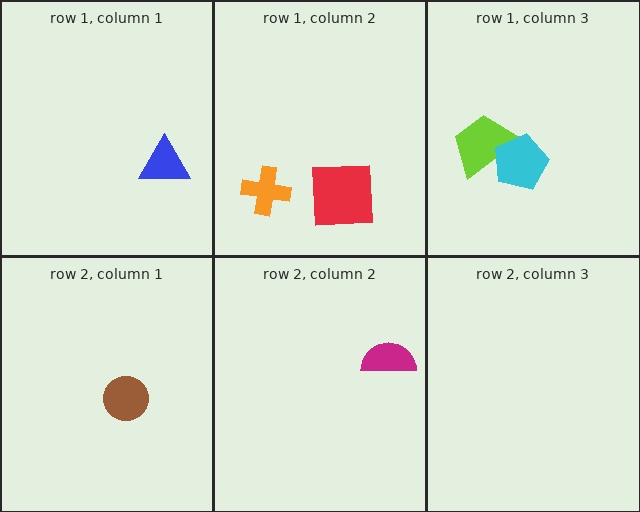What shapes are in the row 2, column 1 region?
The brown circle.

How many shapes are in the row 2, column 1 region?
1.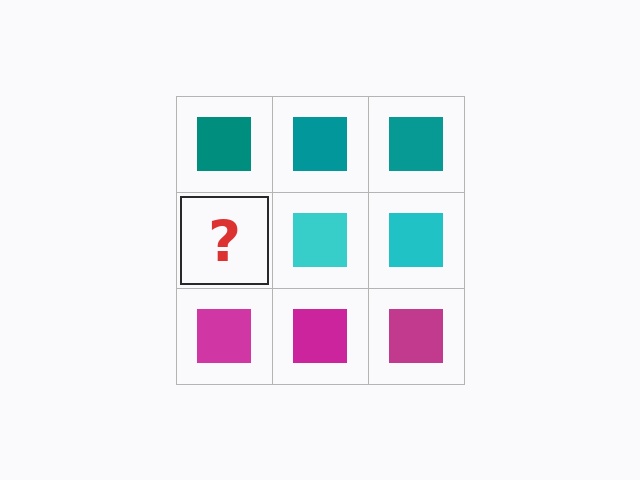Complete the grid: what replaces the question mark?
The question mark should be replaced with a cyan square.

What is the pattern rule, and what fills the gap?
The rule is that each row has a consistent color. The gap should be filled with a cyan square.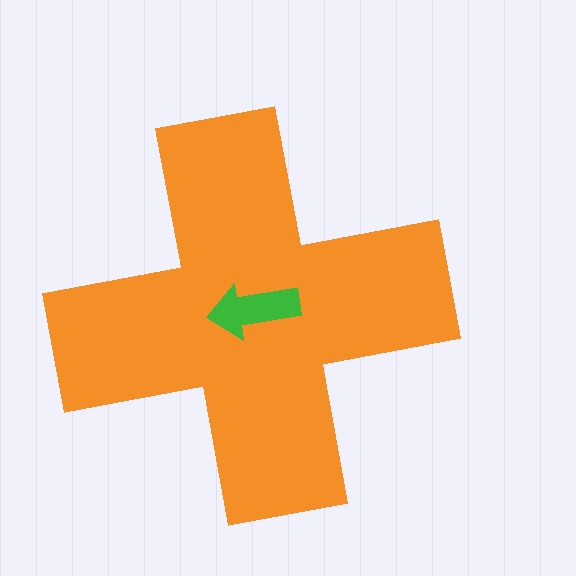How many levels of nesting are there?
2.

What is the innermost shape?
The green arrow.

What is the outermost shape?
The orange cross.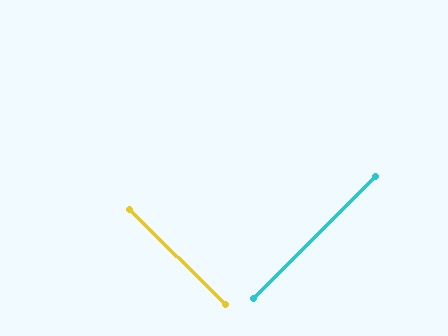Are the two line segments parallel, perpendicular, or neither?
Perpendicular — they meet at approximately 90°.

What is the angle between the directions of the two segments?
Approximately 90 degrees.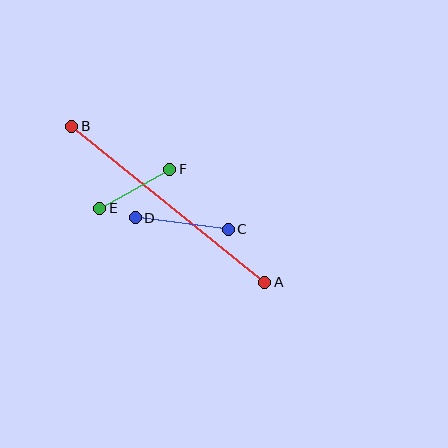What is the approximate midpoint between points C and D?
The midpoint is at approximately (182, 224) pixels.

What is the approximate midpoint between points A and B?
The midpoint is at approximately (168, 204) pixels.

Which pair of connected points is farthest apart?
Points A and B are farthest apart.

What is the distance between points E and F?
The distance is approximately 80 pixels.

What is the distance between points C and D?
The distance is approximately 94 pixels.